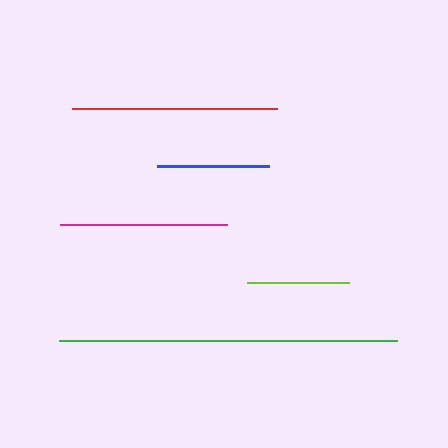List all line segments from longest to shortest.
From longest to shortest: green, red, magenta, blue, lime.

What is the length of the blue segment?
The blue segment is approximately 112 pixels long.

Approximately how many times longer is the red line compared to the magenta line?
The red line is approximately 1.2 times the length of the magenta line.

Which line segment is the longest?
The green line is the longest at approximately 338 pixels.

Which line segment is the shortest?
The lime line is the shortest at approximately 102 pixels.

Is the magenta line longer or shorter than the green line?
The green line is longer than the magenta line.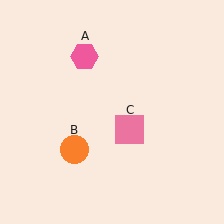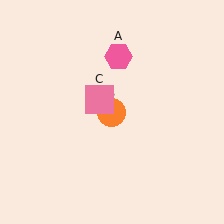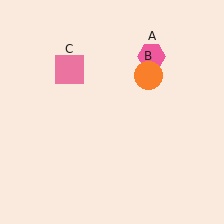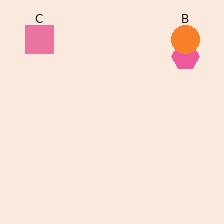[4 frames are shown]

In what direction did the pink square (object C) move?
The pink square (object C) moved up and to the left.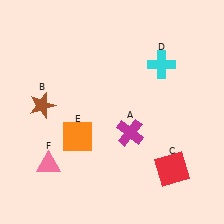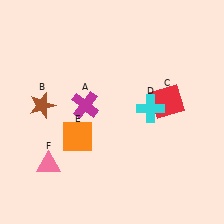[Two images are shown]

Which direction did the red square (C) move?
The red square (C) moved up.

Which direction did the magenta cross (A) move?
The magenta cross (A) moved left.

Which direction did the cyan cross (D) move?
The cyan cross (D) moved down.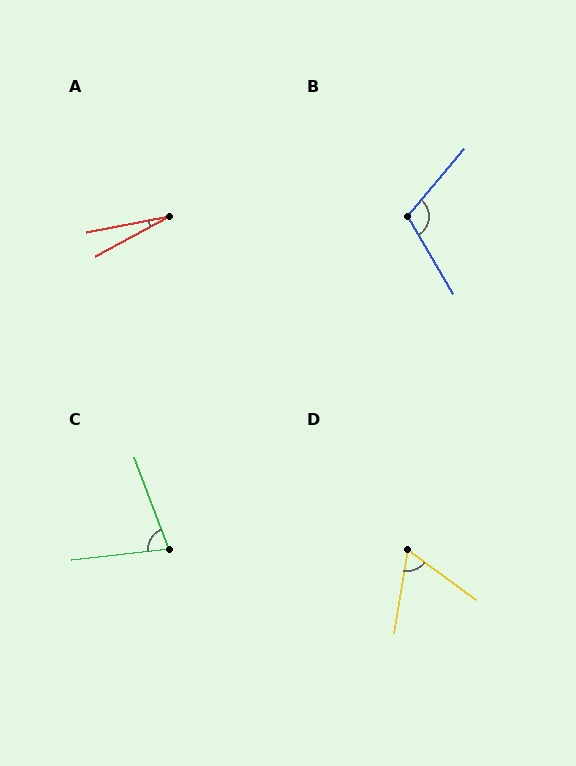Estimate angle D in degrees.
Approximately 63 degrees.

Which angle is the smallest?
A, at approximately 18 degrees.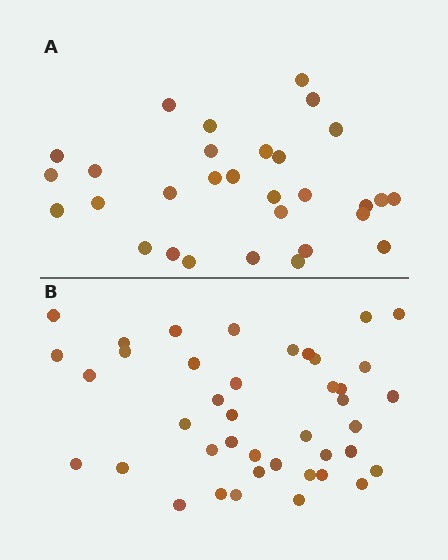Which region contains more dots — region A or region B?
Region B (the bottom region) has more dots.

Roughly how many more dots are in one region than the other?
Region B has roughly 12 or so more dots than region A.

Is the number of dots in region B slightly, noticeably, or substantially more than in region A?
Region B has noticeably more, but not dramatically so. The ratio is roughly 1.4 to 1.